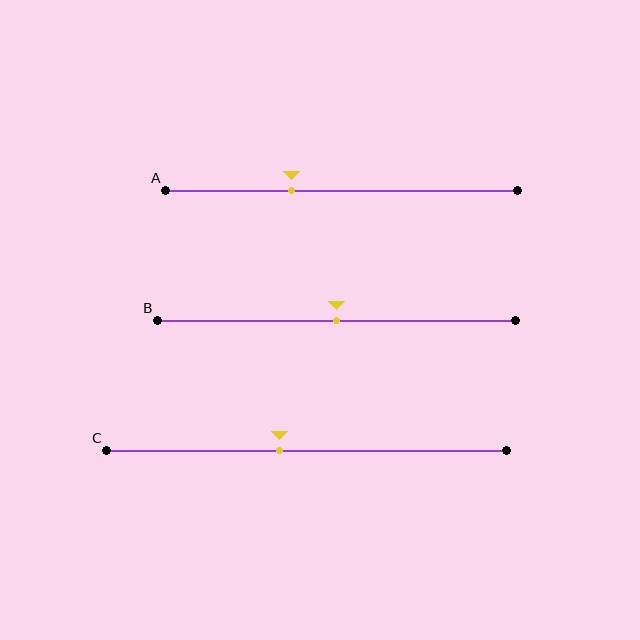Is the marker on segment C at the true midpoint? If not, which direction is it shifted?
No, the marker on segment C is shifted to the left by about 7% of the segment length.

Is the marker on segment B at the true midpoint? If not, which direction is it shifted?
Yes, the marker on segment B is at the true midpoint.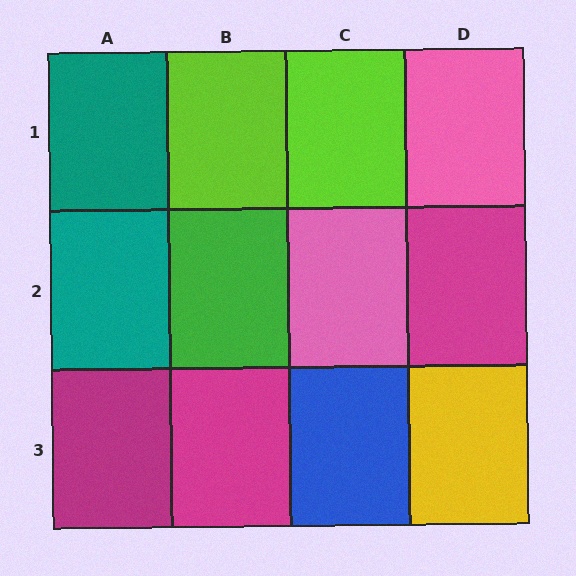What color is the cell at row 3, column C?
Blue.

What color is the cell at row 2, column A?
Teal.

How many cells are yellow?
1 cell is yellow.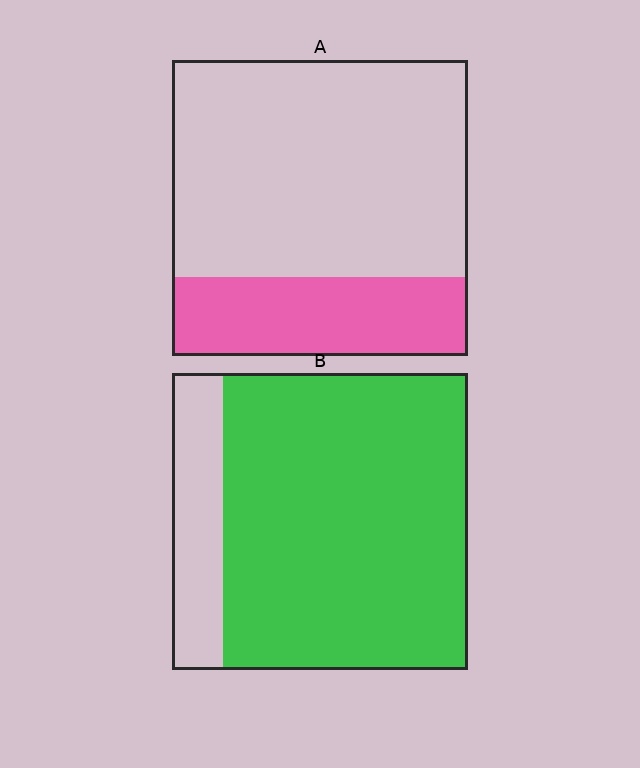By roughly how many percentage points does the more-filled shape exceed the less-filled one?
By roughly 55 percentage points (B over A).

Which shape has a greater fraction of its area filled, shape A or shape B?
Shape B.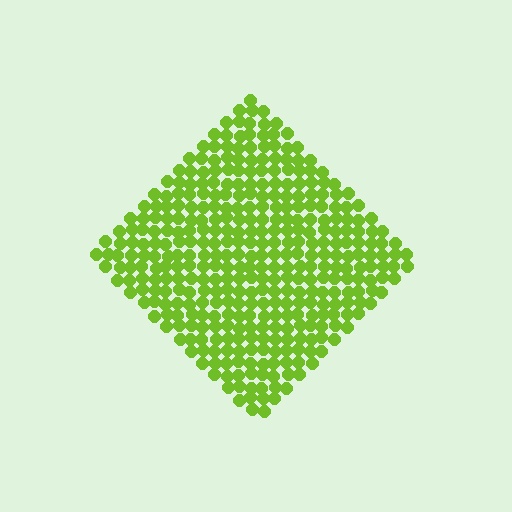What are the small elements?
The small elements are circles.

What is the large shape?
The large shape is a diamond.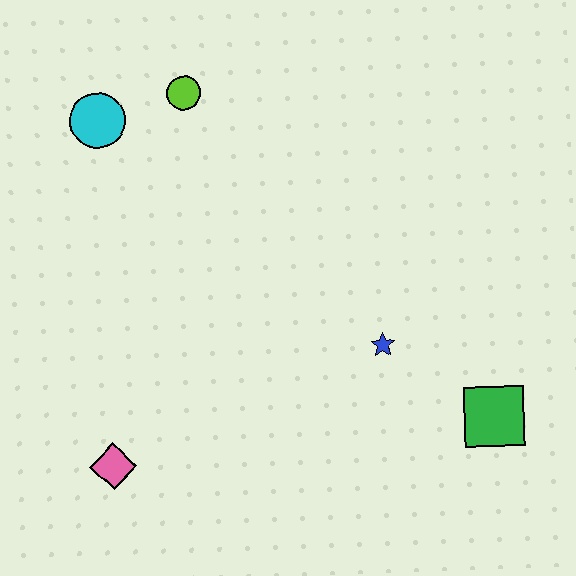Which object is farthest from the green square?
The cyan circle is farthest from the green square.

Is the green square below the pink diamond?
No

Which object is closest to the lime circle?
The cyan circle is closest to the lime circle.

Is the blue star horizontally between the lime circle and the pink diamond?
No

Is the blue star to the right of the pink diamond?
Yes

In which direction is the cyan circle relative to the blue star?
The cyan circle is to the left of the blue star.